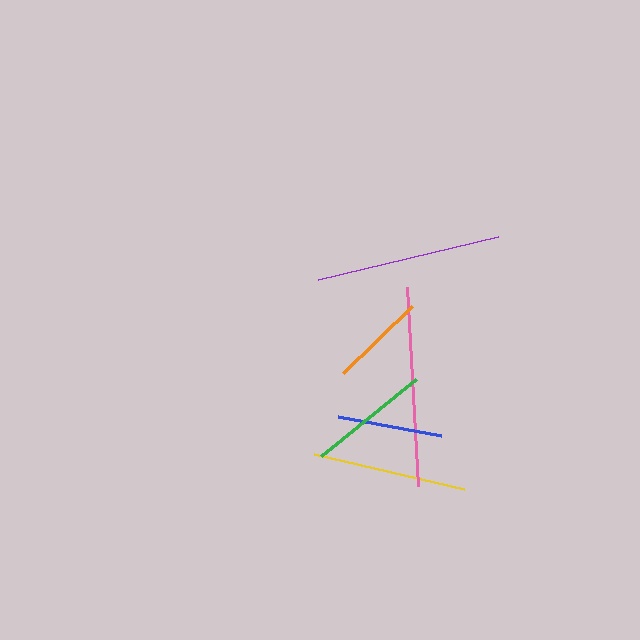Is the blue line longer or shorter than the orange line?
The blue line is longer than the orange line.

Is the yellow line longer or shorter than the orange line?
The yellow line is longer than the orange line.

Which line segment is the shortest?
The orange line is the shortest at approximately 97 pixels.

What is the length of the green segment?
The green segment is approximately 122 pixels long.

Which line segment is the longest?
The pink line is the longest at approximately 199 pixels.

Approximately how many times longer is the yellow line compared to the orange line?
The yellow line is approximately 1.6 times the length of the orange line.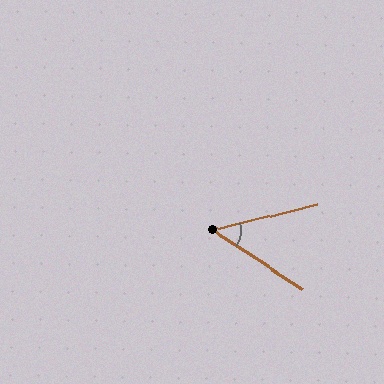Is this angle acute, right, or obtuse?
It is acute.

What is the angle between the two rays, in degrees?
Approximately 47 degrees.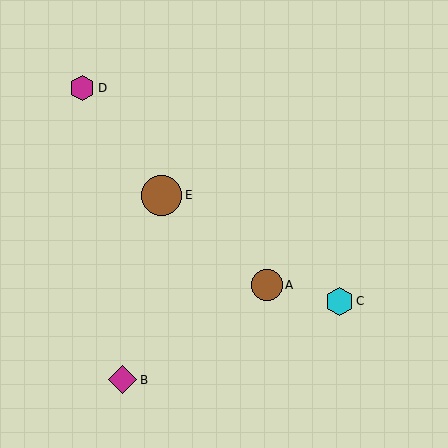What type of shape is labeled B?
Shape B is a magenta diamond.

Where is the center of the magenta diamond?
The center of the magenta diamond is at (123, 380).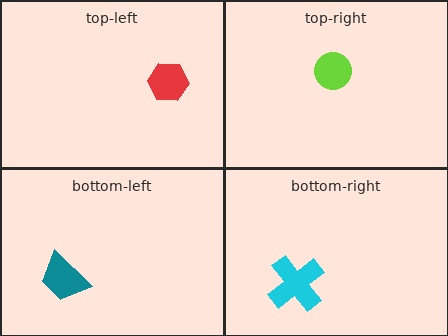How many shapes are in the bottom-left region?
1.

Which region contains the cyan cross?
The bottom-right region.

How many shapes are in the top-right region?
1.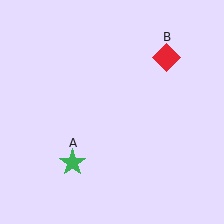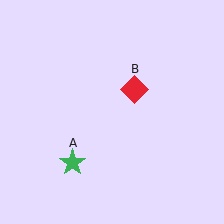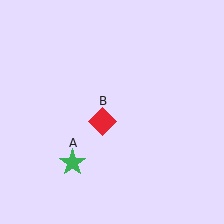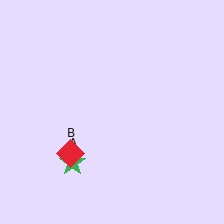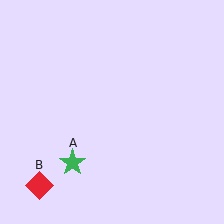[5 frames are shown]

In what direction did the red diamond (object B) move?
The red diamond (object B) moved down and to the left.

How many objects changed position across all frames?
1 object changed position: red diamond (object B).